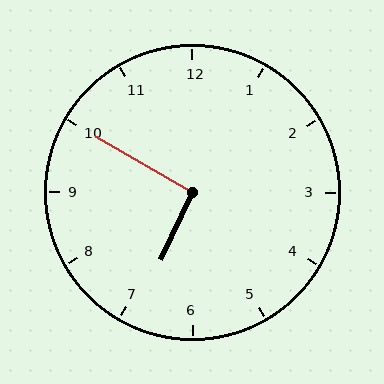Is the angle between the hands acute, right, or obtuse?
It is right.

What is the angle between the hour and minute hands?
Approximately 95 degrees.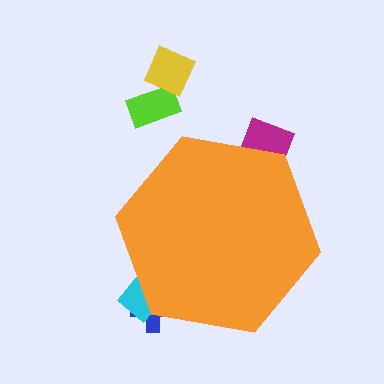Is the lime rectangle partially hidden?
No, the lime rectangle is fully visible.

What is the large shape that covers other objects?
An orange hexagon.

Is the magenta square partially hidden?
Yes, the magenta square is partially hidden behind the orange hexagon.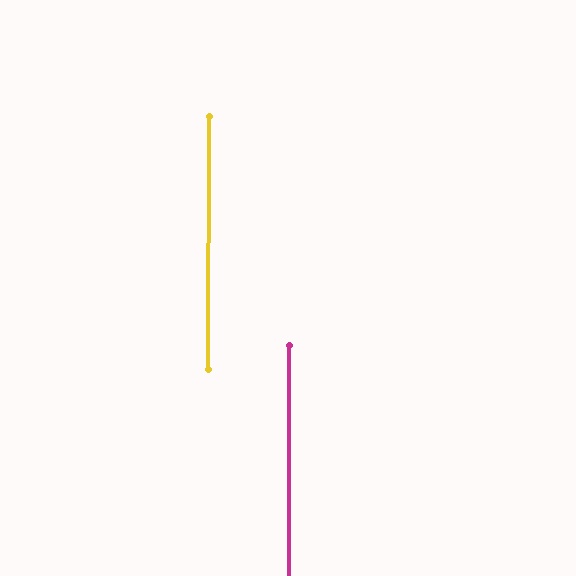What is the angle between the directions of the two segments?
Approximately 0 degrees.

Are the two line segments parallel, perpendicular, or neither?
Parallel — their directions differ by only 0.2°.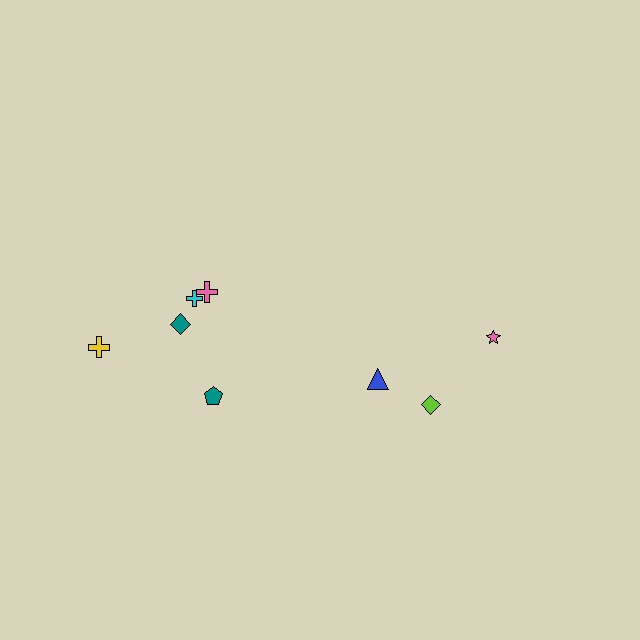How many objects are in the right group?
There are 3 objects.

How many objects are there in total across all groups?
There are 8 objects.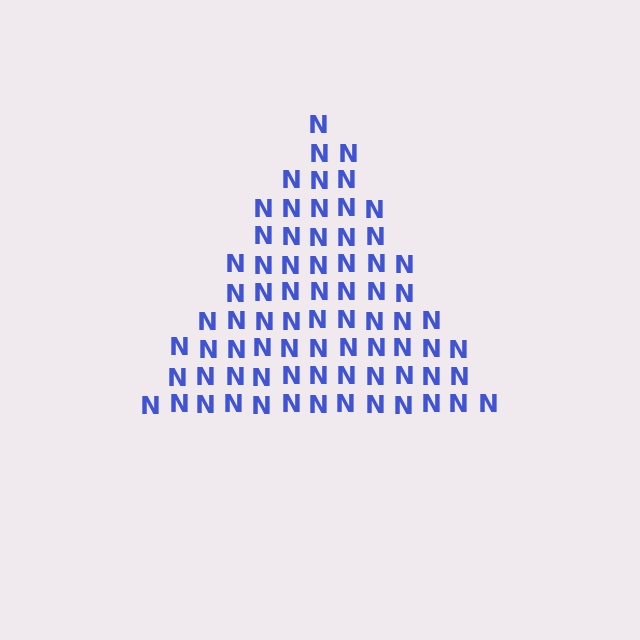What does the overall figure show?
The overall figure shows a triangle.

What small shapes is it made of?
It is made of small letter N's.